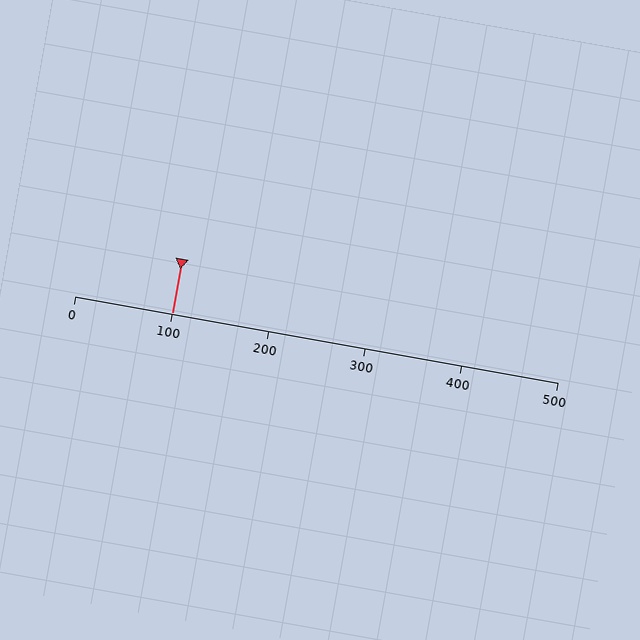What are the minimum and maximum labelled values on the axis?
The axis runs from 0 to 500.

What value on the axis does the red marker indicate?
The marker indicates approximately 100.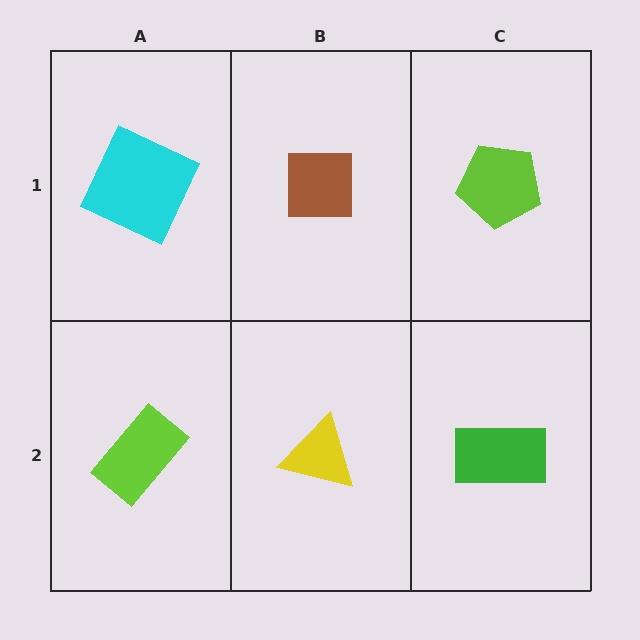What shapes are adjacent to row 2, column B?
A brown square (row 1, column B), a lime rectangle (row 2, column A), a green rectangle (row 2, column C).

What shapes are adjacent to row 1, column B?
A yellow triangle (row 2, column B), a cyan square (row 1, column A), a lime pentagon (row 1, column C).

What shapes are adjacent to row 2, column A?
A cyan square (row 1, column A), a yellow triangle (row 2, column B).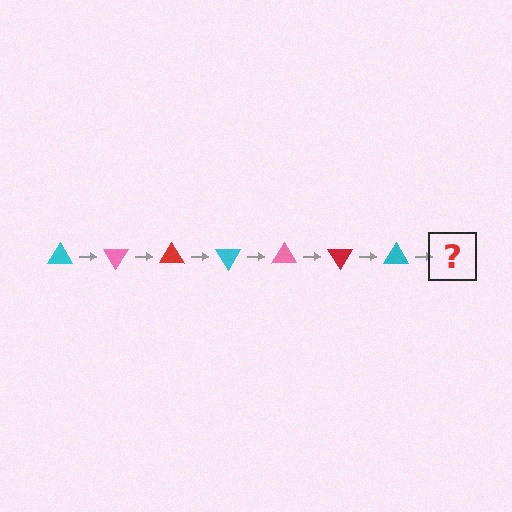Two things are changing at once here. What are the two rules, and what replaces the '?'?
The two rules are that it rotates 60 degrees each step and the color cycles through cyan, pink, and red. The '?' should be a pink triangle, rotated 420 degrees from the start.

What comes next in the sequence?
The next element should be a pink triangle, rotated 420 degrees from the start.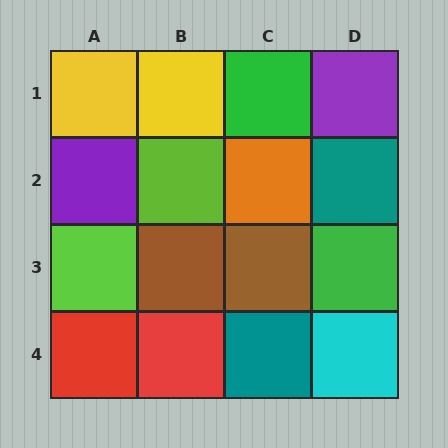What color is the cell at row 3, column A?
Lime.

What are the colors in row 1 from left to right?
Yellow, yellow, green, purple.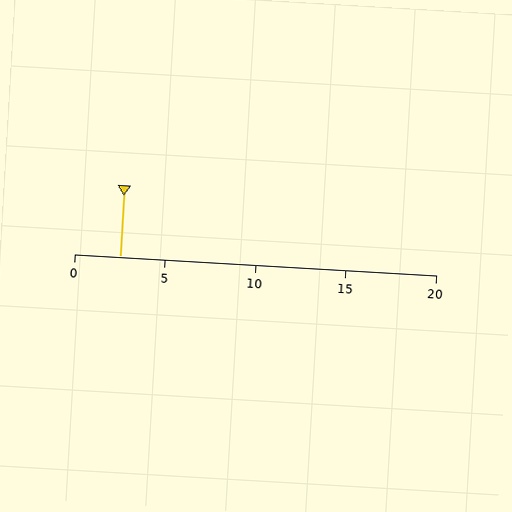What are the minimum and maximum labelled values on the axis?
The axis runs from 0 to 20.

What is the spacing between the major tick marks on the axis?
The major ticks are spaced 5 apart.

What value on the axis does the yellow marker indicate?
The marker indicates approximately 2.5.